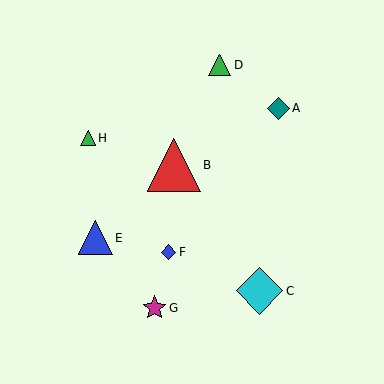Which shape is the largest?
The red triangle (labeled B) is the largest.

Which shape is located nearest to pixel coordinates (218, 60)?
The green triangle (labeled D) at (220, 65) is nearest to that location.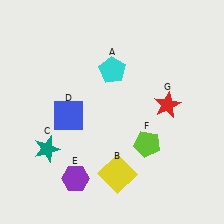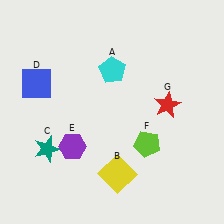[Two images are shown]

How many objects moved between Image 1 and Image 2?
2 objects moved between the two images.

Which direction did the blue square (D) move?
The blue square (D) moved up.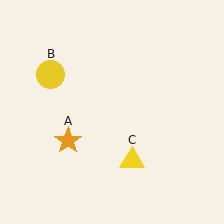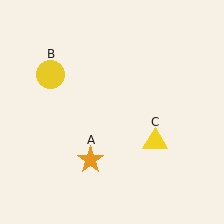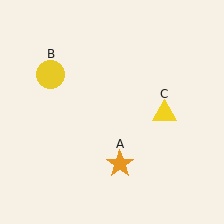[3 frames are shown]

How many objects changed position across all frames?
2 objects changed position: orange star (object A), yellow triangle (object C).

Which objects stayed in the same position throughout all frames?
Yellow circle (object B) remained stationary.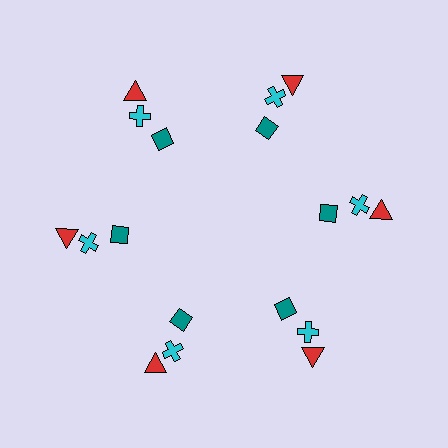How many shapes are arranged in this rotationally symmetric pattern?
There are 18 shapes, arranged in 6 groups of 3.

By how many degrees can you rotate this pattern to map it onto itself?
The pattern maps onto itself every 60 degrees of rotation.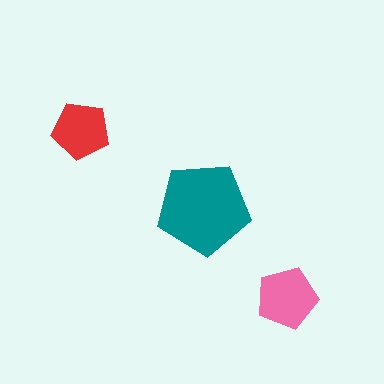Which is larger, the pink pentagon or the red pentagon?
The pink one.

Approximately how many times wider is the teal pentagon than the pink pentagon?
About 1.5 times wider.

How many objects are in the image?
There are 3 objects in the image.